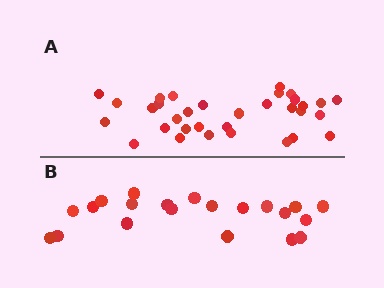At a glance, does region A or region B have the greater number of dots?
Region A (the top region) has more dots.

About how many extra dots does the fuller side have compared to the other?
Region A has roughly 12 or so more dots than region B.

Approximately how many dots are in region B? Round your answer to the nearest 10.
About 20 dots. (The exact count is 21, which rounds to 20.)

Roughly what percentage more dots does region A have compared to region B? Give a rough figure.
About 55% more.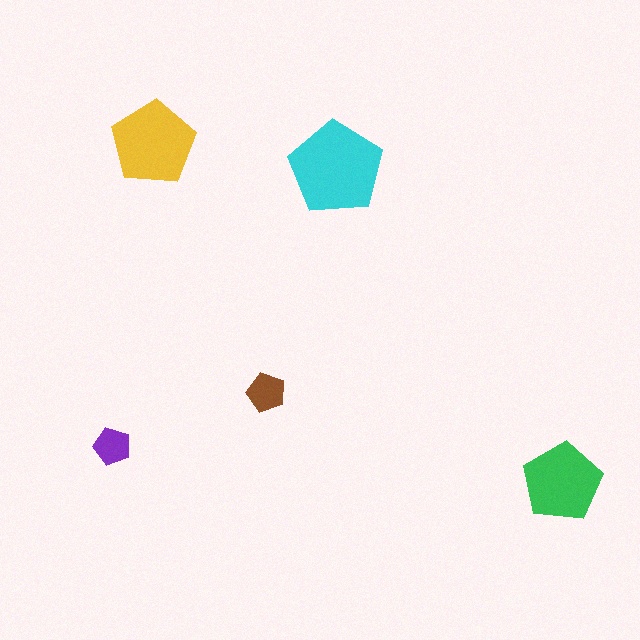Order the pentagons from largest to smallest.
the cyan one, the yellow one, the green one, the brown one, the purple one.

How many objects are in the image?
There are 5 objects in the image.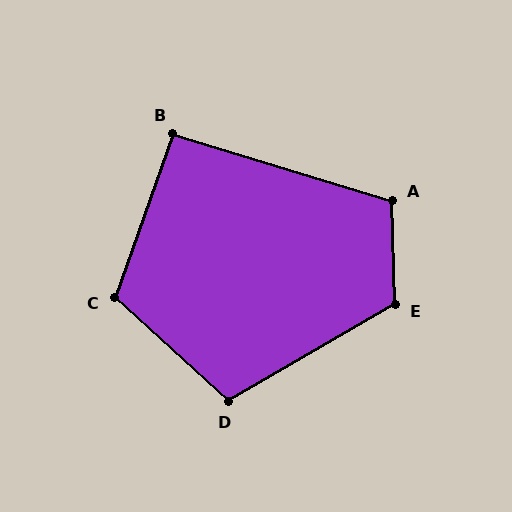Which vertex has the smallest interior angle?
B, at approximately 93 degrees.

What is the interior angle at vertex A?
Approximately 108 degrees (obtuse).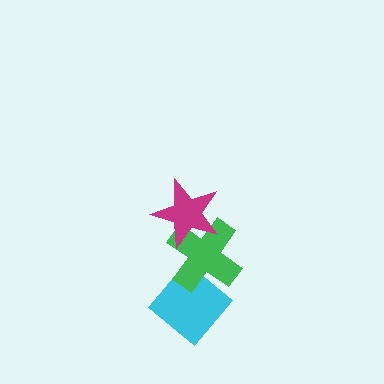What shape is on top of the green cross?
The magenta star is on top of the green cross.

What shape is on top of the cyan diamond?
The green cross is on top of the cyan diamond.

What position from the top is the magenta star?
The magenta star is 1st from the top.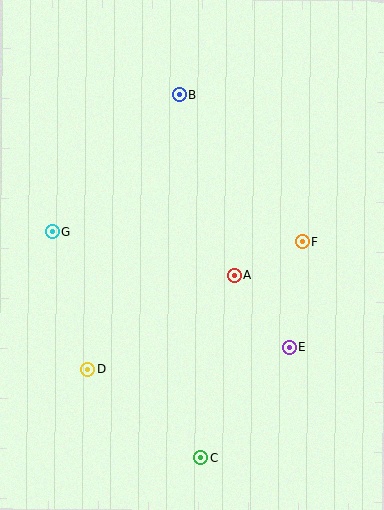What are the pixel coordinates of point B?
Point B is at (180, 95).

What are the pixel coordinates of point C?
Point C is at (201, 458).